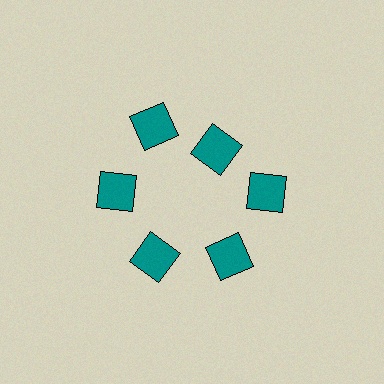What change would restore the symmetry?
The symmetry would be restored by moving it outward, back onto the ring so that all 6 squares sit at equal angles and equal distance from the center.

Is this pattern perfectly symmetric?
No. The 6 teal squares are arranged in a ring, but one element near the 1 o'clock position is pulled inward toward the center, breaking the 6-fold rotational symmetry.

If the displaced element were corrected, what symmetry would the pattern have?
It would have 6-fold rotational symmetry — the pattern would map onto itself every 60 degrees.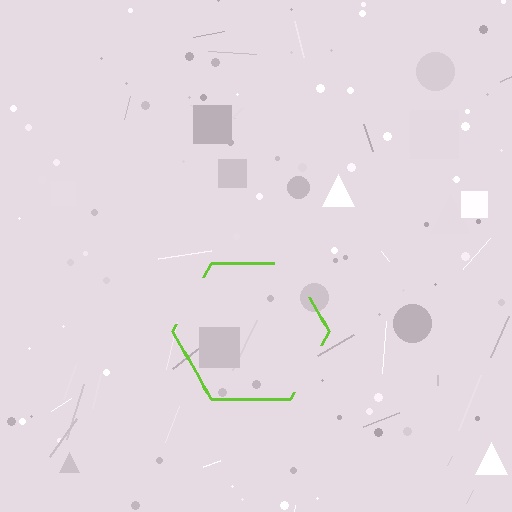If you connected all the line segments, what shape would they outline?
They would outline a hexagon.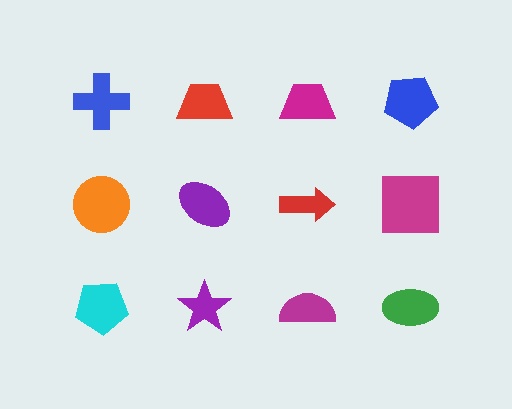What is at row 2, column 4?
A magenta square.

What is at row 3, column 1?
A cyan pentagon.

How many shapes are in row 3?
4 shapes.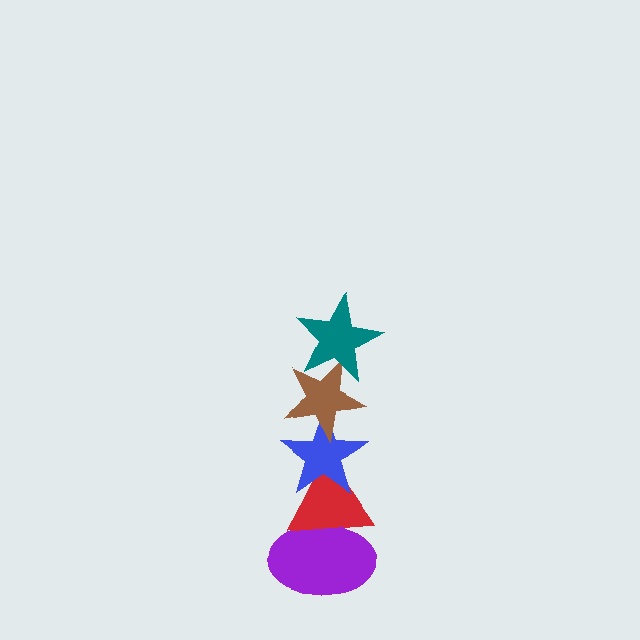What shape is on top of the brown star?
The teal star is on top of the brown star.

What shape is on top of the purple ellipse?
The red triangle is on top of the purple ellipse.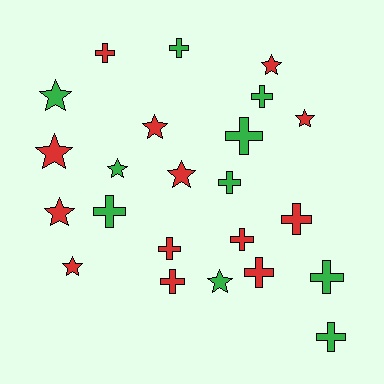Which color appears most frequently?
Red, with 13 objects.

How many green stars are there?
There are 3 green stars.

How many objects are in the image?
There are 23 objects.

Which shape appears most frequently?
Cross, with 13 objects.